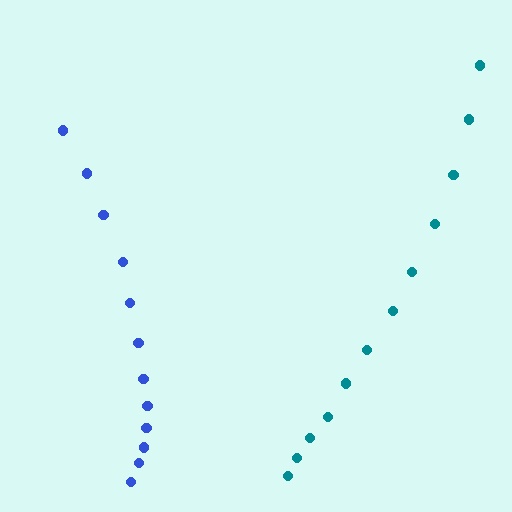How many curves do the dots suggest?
There are 2 distinct paths.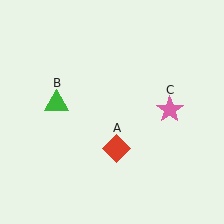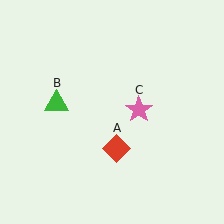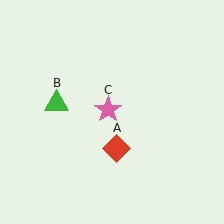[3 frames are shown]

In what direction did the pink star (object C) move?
The pink star (object C) moved left.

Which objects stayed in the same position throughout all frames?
Red diamond (object A) and green triangle (object B) remained stationary.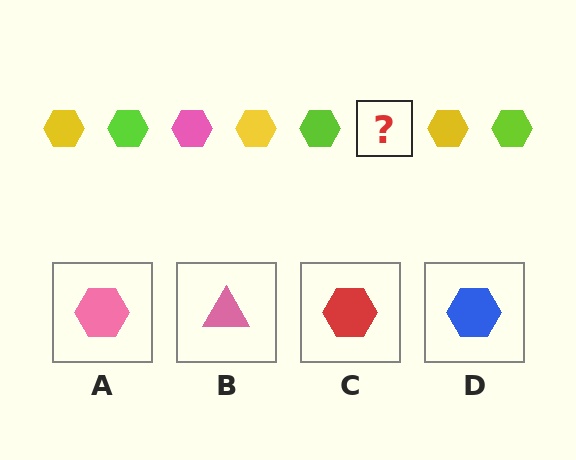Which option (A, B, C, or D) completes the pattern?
A.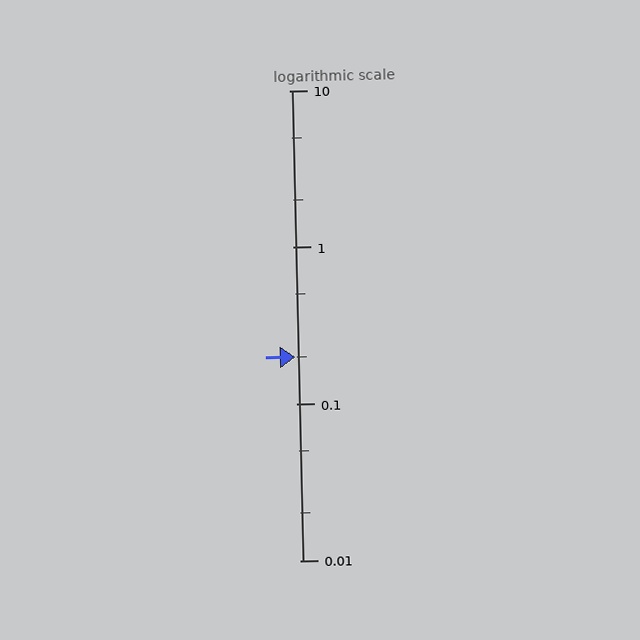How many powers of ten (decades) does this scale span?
The scale spans 3 decades, from 0.01 to 10.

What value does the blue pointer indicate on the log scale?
The pointer indicates approximately 0.2.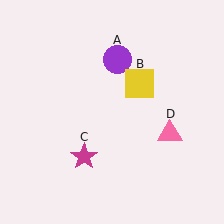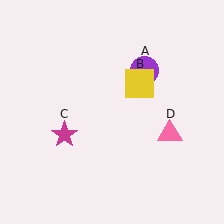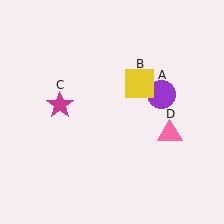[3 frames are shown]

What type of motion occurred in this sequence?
The purple circle (object A), magenta star (object C) rotated clockwise around the center of the scene.